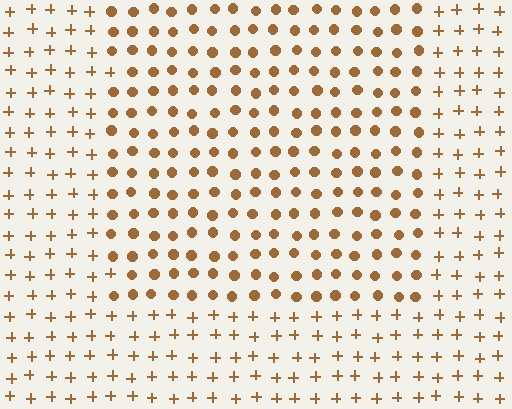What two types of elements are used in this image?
The image uses circles inside the rectangle region and plus signs outside it.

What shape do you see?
I see a rectangle.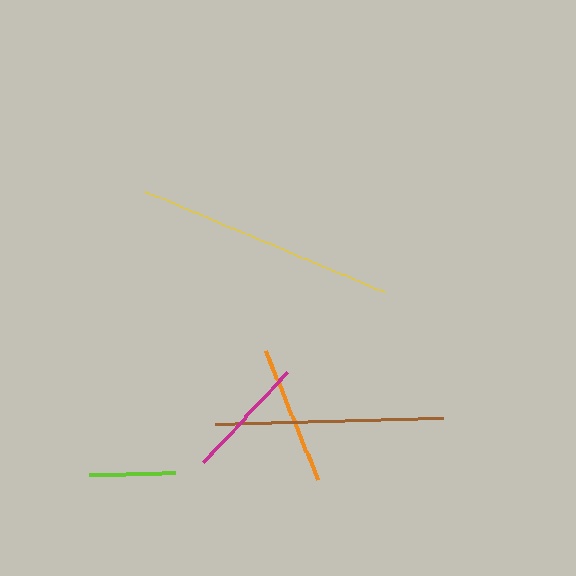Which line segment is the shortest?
The lime line is the shortest at approximately 86 pixels.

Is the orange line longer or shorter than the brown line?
The brown line is longer than the orange line.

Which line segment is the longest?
The yellow line is the longest at approximately 259 pixels.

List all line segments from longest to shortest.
From longest to shortest: yellow, brown, orange, magenta, lime.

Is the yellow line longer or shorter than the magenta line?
The yellow line is longer than the magenta line.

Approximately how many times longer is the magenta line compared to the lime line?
The magenta line is approximately 1.4 times the length of the lime line.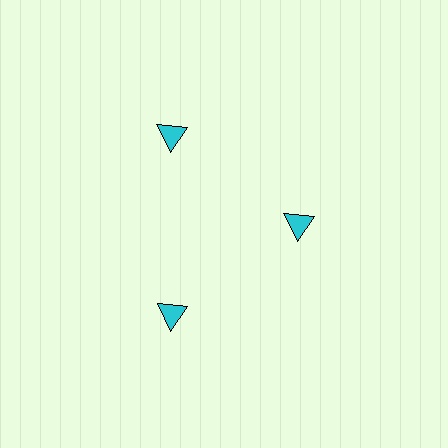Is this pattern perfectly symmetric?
No. The 3 cyan triangles are arranged in a ring, but one element near the 3 o'clock position is pulled inward toward the center, breaking the 3-fold rotational symmetry.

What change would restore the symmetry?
The symmetry would be restored by moving it outward, back onto the ring so that all 3 triangles sit at equal angles and equal distance from the center.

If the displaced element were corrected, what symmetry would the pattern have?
It would have 3-fold rotational symmetry — the pattern would map onto itself every 120 degrees.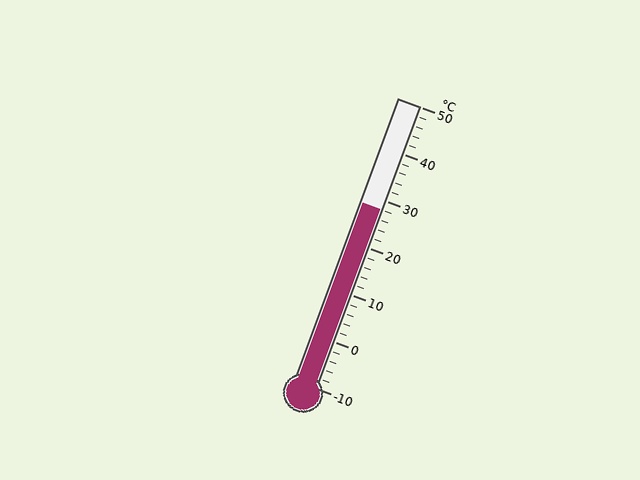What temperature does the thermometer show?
The thermometer shows approximately 28°C.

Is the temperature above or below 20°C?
The temperature is above 20°C.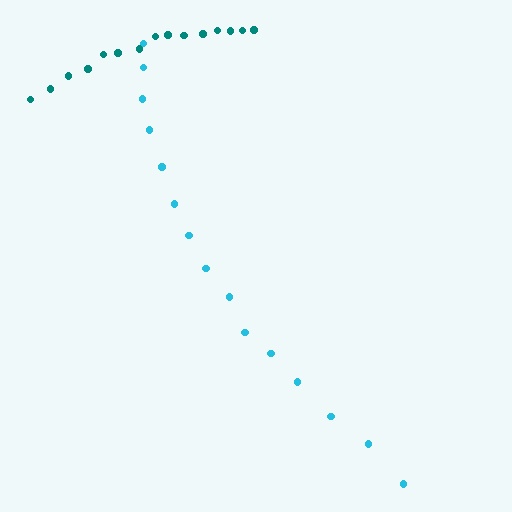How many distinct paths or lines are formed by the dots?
There are 2 distinct paths.